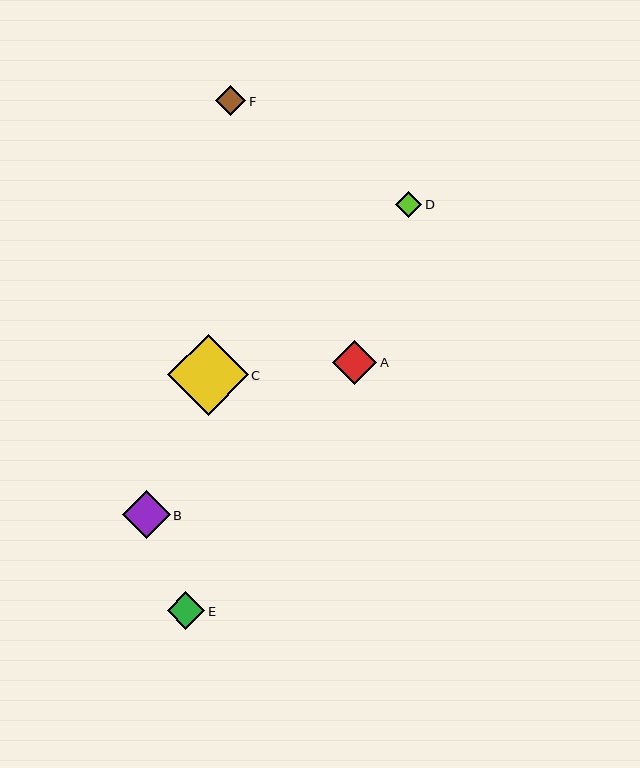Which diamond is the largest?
Diamond C is the largest with a size of approximately 80 pixels.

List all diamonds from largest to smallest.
From largest to smallest: C, B, A, E, F, D.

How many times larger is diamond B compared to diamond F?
Diamond B is approximately 1.6 times the size of diamond F.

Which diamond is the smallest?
Diamond D is the smallest with a size of approximately 26 pixels.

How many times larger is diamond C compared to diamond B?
Diamond C is approximately 1.7 times the size of diamond B.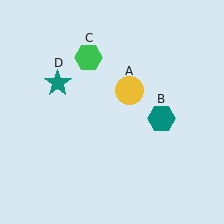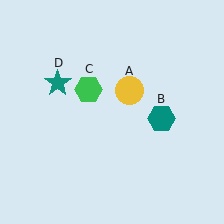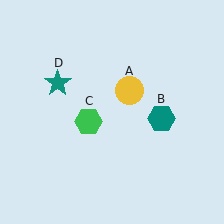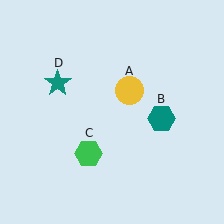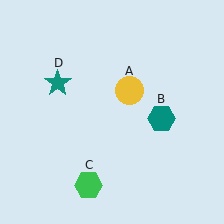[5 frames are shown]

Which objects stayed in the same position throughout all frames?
Yellow circle (object A) and teal hexagon (object B) and teal star (object D) remained stationary.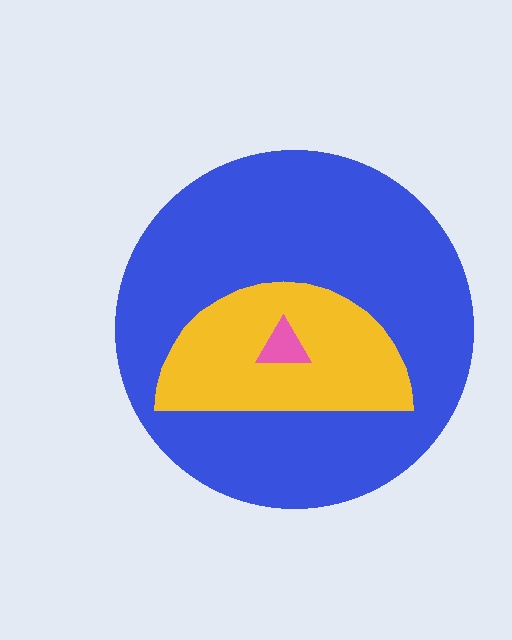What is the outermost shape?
The blue circle.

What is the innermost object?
The pink triangle.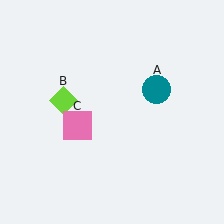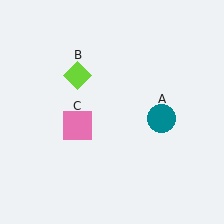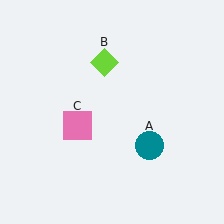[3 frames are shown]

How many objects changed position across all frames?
2 objects changed position: teal circle (object A), lime diamond (object B).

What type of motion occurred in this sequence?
The teal circle (object A), lime diamond (object B) rotated clockwise around the center of the scene.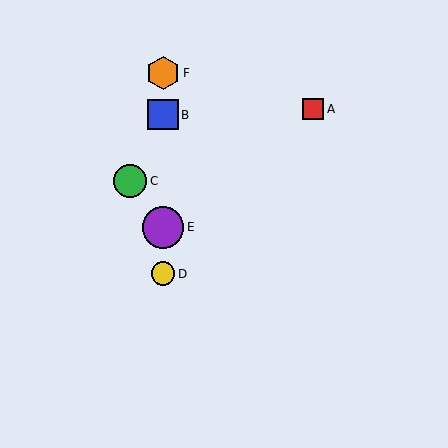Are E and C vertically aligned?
No, E is at x≈163 and C is at x≈130.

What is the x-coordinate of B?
Object B is at x≈163.